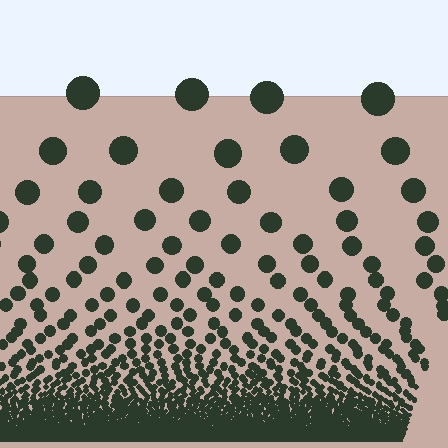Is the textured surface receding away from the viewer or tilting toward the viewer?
The surface appears to tilt toward the viewer. Texture elements get larger and sparser toward the top.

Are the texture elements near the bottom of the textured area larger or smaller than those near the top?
Smaller. The gradient is inverted — elements near the bottom are smaller and denser.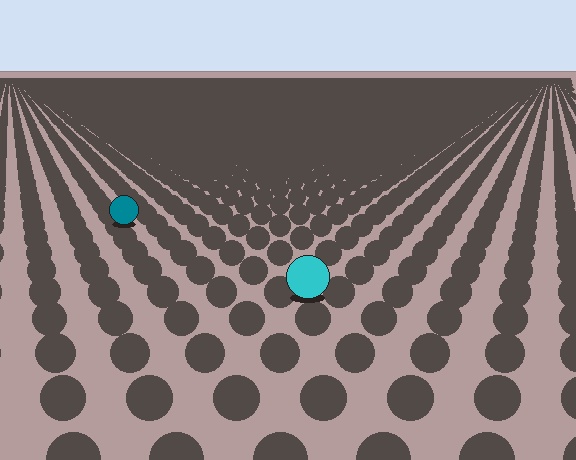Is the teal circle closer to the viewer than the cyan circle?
No. The cyan circle is closer — you can tell from the texture gradient: the ground texture is coarser near it.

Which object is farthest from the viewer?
The teal circle is farthest from the viewer. It appears smaller and the ground texture around it is denser.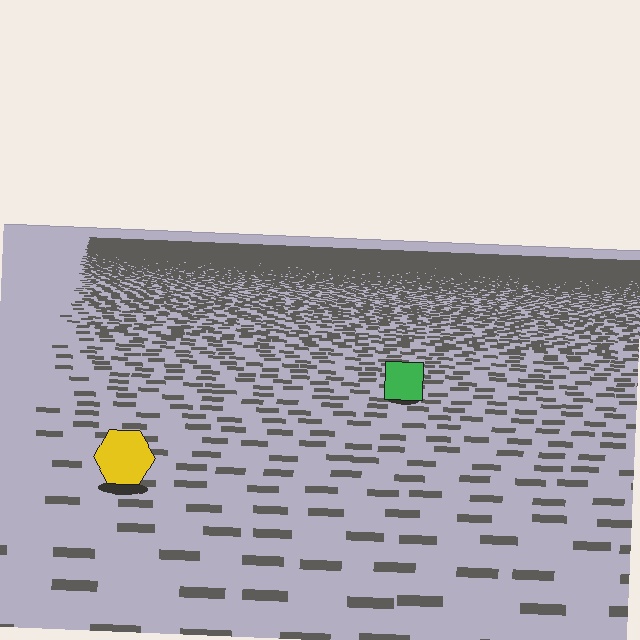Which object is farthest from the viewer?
The green square is farthest from the viewer. It appears smaller and the ground texture around it is denser.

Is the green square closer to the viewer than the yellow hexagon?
No. The yellow hexagon is closer — you can tell from the texture gradient: the ground texture is coarser near it.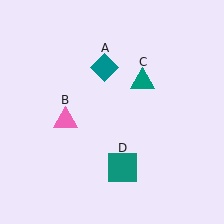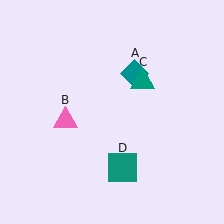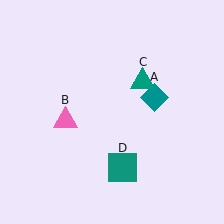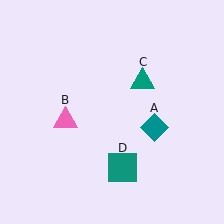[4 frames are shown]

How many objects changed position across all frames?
1 object changed position: teal diamond (object A).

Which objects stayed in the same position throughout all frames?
Pink triangle (object B) and teal triangle (object C) and teal square (object D) remained stationary.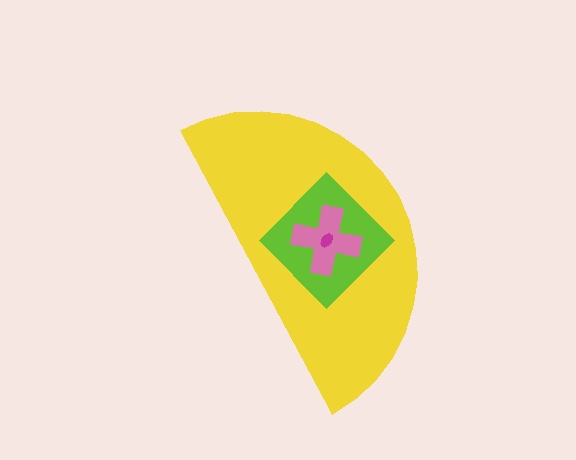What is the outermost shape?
The yellow semicircle.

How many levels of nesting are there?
4.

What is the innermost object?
The magenta ellipse.